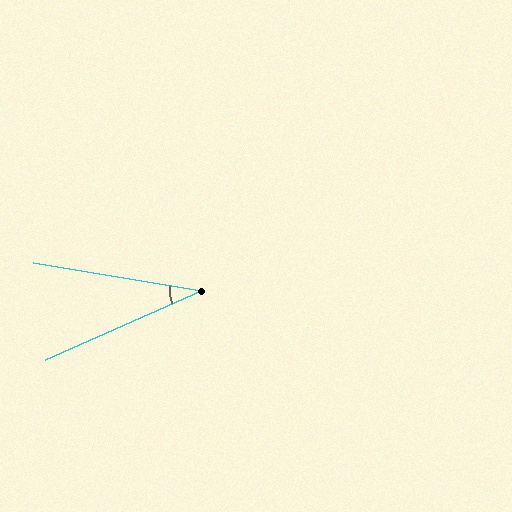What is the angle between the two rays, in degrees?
Approximately 33 degrees.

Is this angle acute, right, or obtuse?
It is acute.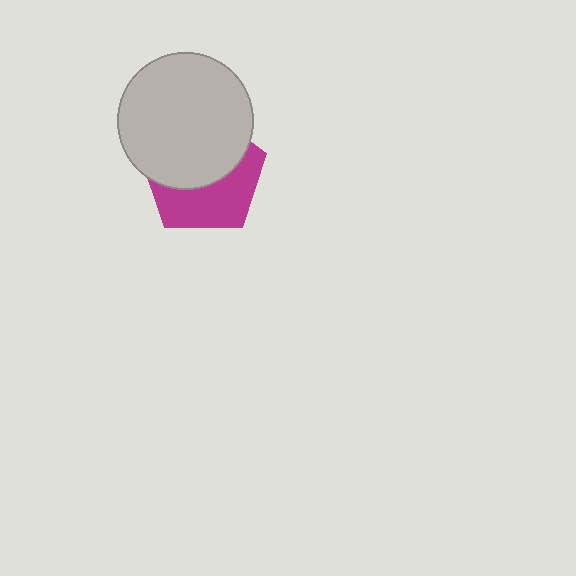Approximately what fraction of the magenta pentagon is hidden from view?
Roughly 54% of the magenta pentagon is hidden behind the light gray circle.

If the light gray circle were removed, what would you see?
You would see the complete magenta pentagon.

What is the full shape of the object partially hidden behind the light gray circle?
The partially hidden object is a magenta pentagon.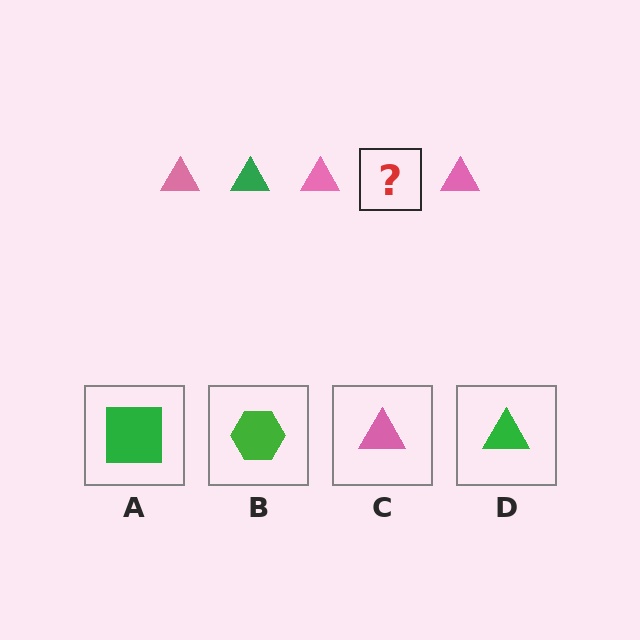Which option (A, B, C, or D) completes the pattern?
D.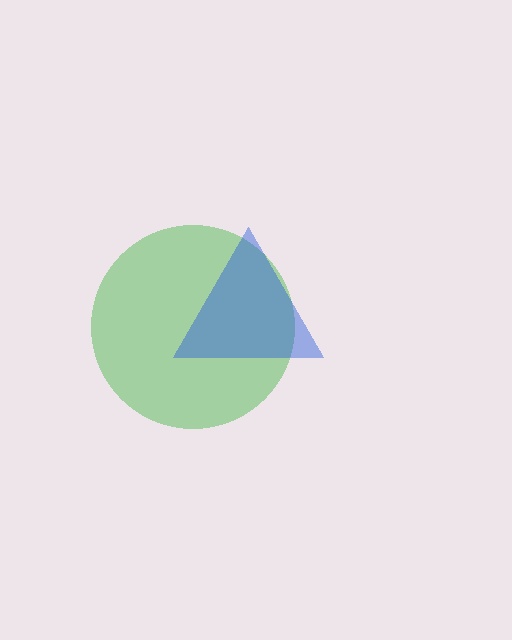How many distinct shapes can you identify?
There are 2 distinct shapes: a green circle, a blue triangle.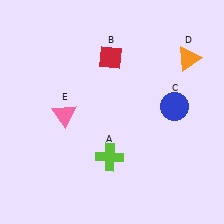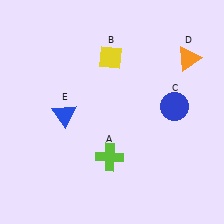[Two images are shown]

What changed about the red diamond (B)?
In Image 1, B is red. In Image 2, it changed to yellow.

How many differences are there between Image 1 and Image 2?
There are 2 differences between the two images.